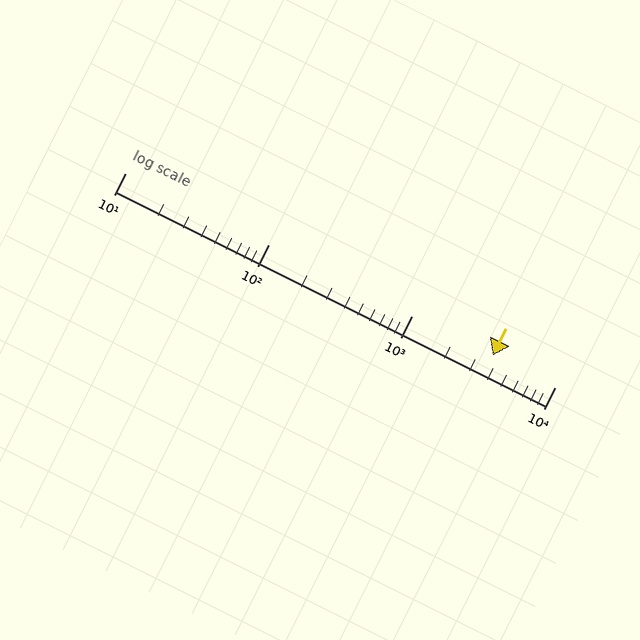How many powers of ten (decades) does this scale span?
The scale spans 3 decades, from 10 to 10000.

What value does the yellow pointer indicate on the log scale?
The pointer indicates approximately 3700.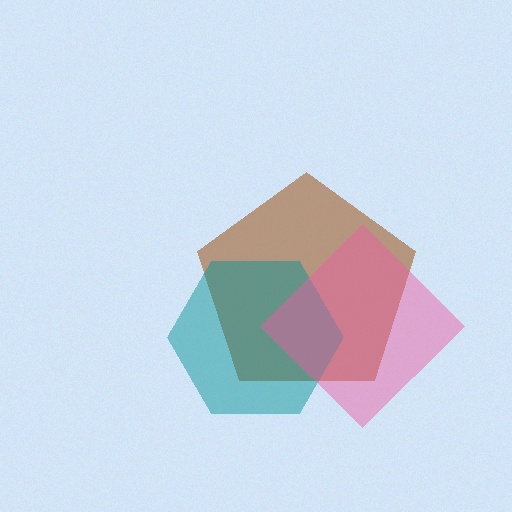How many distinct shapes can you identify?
There are 3 distinct shapes: a brown pentagon, a teal hexagon, a pink diamond.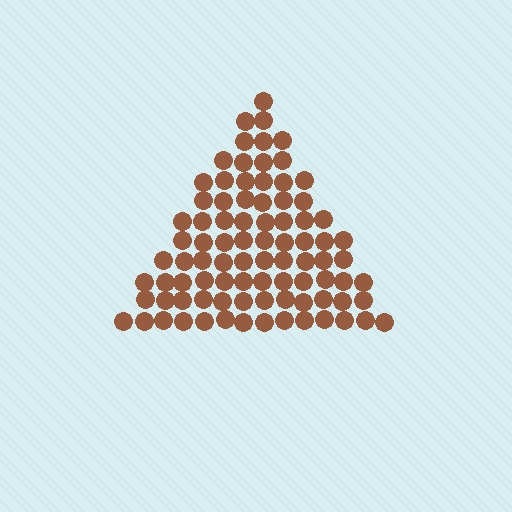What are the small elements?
The small elements are circles.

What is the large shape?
The large shape is a triangle.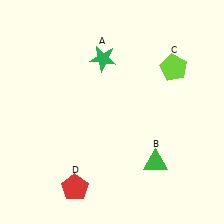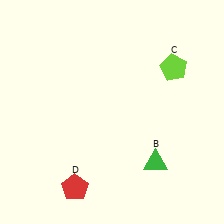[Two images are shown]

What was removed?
The green star (A) was removed in Image 2.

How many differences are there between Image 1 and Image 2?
There is 1 difference between the two images.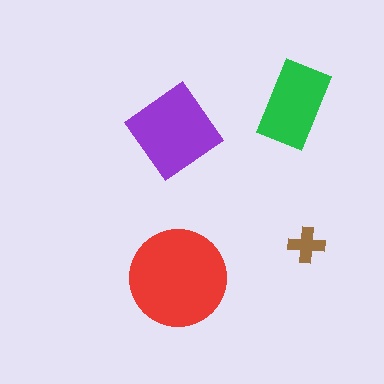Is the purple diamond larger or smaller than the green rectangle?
Larger.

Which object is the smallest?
The brown cross.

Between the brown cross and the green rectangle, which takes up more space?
The green rectangle.